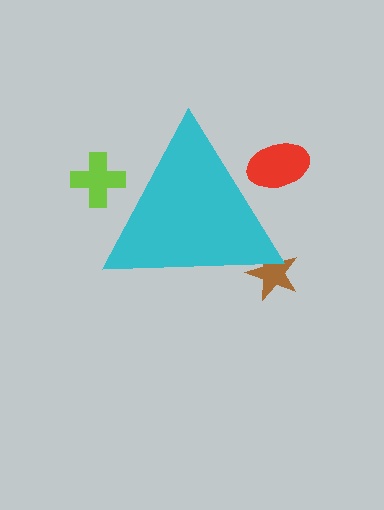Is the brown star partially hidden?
Yes, the brown star is partially hidden behind the cyan triangle.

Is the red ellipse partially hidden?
Yes, the red ellipse is partially hidden behind the cyan triangle.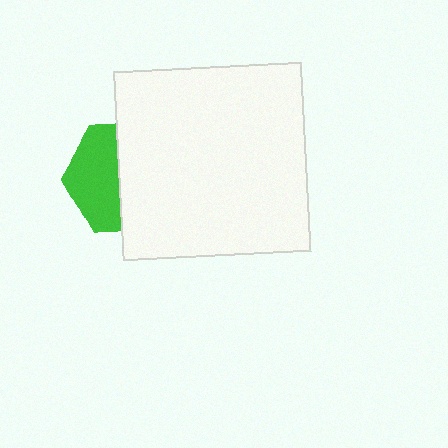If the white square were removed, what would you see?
You would see the complete green hexagon.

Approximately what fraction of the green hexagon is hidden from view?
Roughly 54% of the green hexagon is hidden behind the white square.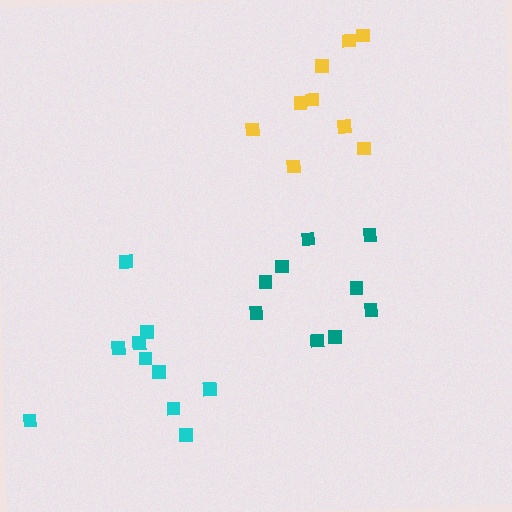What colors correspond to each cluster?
The clusters are colored: yellow, teal, cyan.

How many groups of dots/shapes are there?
There are 3 groups.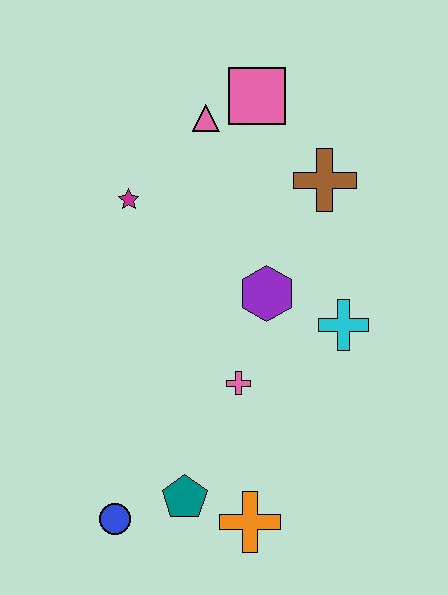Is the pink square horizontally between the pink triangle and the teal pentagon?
No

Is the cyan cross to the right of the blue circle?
Yes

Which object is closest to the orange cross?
The teal pentagon is closest to the orange cross.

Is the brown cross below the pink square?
Yes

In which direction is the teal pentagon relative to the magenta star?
The teal pentagon is below the magenta star.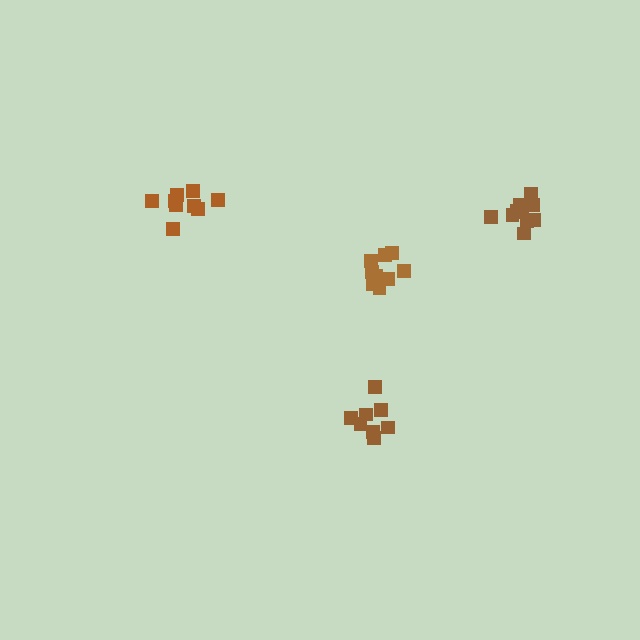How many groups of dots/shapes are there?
There are 4 groups.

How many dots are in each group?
Group 1: 8 dots, Group 2: 10 dots, Group 3: 9 dots, Group 4: 9 dots (36 total).